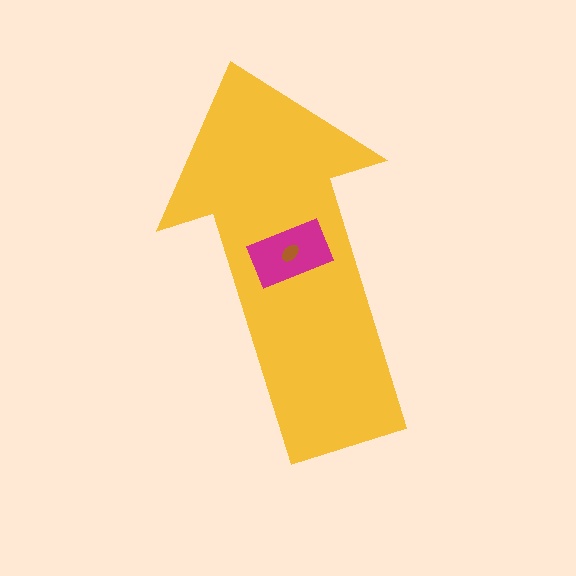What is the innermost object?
The brown ellipse.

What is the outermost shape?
The yellow arrow.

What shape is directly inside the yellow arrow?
The magenta rectangle.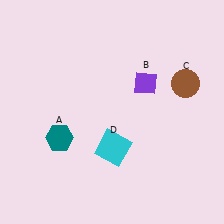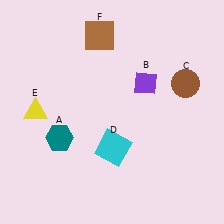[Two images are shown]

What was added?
A yellow triangle (E), a brown square (F) were added in Image 2.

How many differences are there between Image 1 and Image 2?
There are 2 differences between the two images.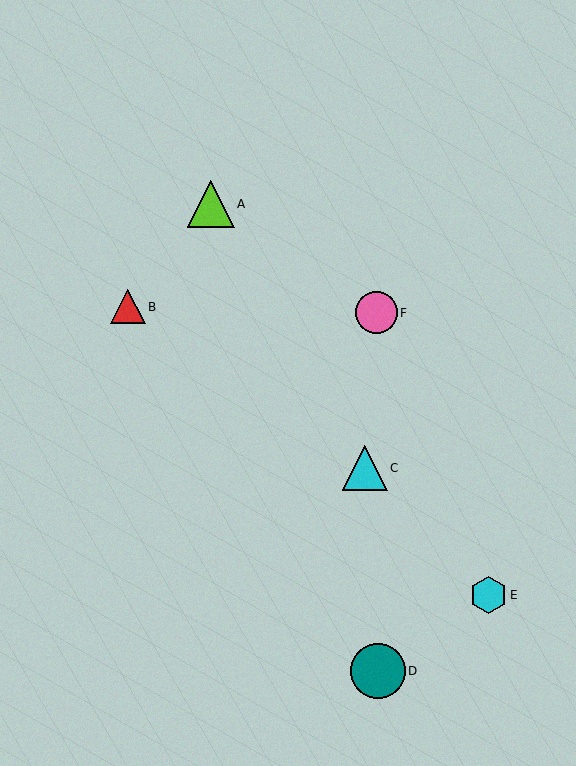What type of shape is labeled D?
Shape D is a teal circle.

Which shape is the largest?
The teal circle (labeled D) is the largest.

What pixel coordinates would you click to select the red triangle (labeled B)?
Click at (128, 307) to select the red triangle B.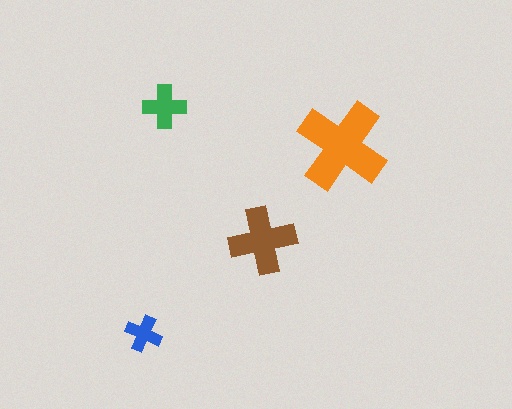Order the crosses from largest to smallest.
the orange one, the brown one, the green one, the blue one.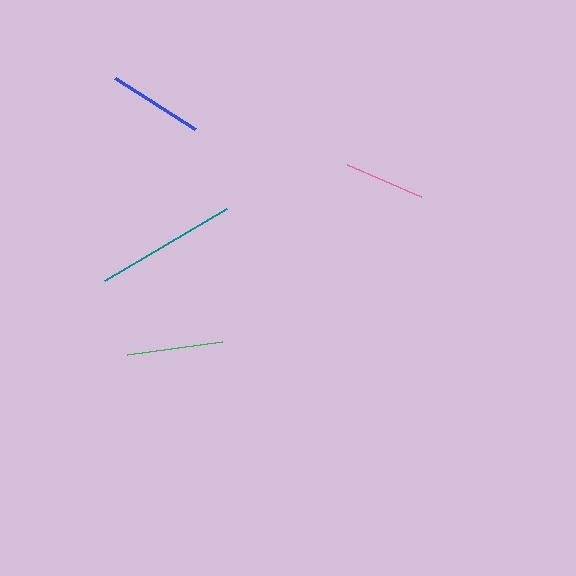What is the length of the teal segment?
The teal segment is approximately 141 pixels long.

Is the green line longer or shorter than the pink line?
The green line is longer than the pink line.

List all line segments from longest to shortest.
From longest to shortest: teal, green, blue, pink.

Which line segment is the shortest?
The pink line is the shortest at approximately 80 pixels.